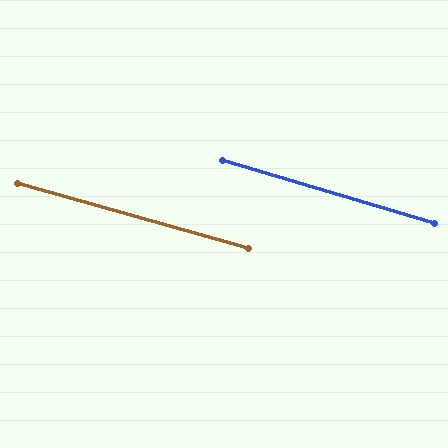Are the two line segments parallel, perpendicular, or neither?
Parallel — their directions differ by only 1.0°.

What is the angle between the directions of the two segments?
Approximately 1 degree.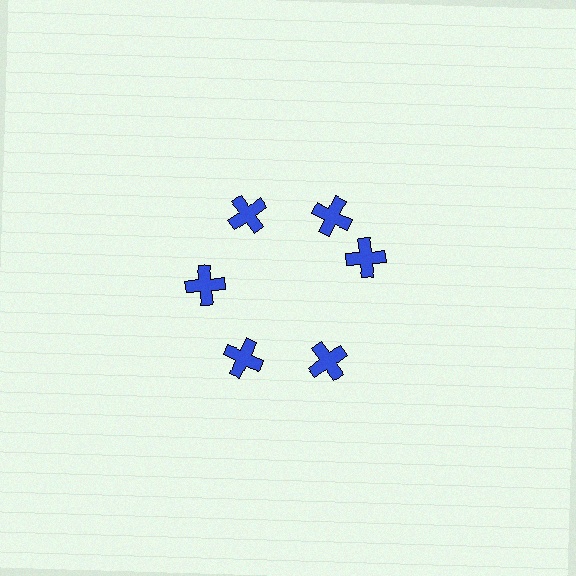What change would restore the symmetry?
The symmetry would be restored by rotating it back into even spacing with its neighbors so that all 6 crosses sit at equal angles and equal distance from the center.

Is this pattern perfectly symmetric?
No. The 6 blue crosses are arranged in a ring, but one element near the 3 o'clock position is rotated out of alignment along the ring, breaking the 6-fold rotational symmetry.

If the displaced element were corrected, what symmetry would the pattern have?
It would have 6-fold rotational symmetry — the pattern would map onto itself every 60 degrees.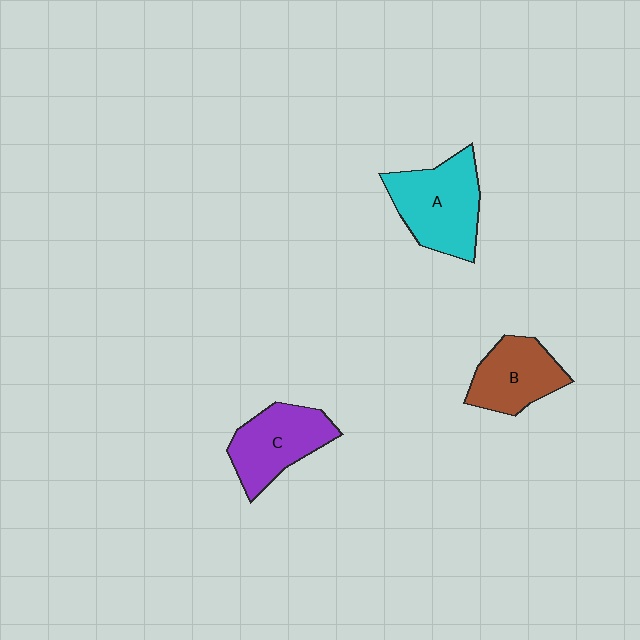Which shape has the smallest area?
Shape B (brown).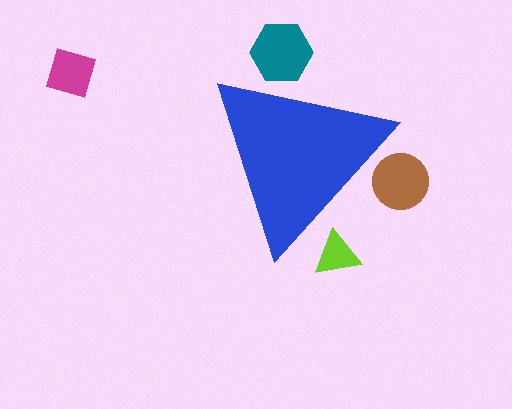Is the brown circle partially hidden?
Yes, the brown circle is partially hidden behind the blue triangle.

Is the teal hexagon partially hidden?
Yes, the teal hexagon is partially hidden behind the blue triangle.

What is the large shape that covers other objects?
A blue triangle.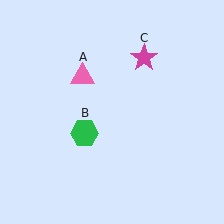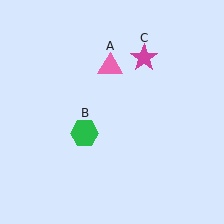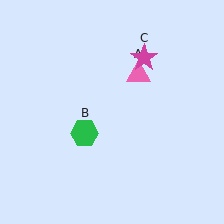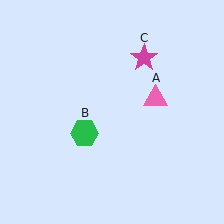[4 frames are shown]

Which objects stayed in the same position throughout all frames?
Green hexagon (object B) and magenta star (object C) remained stationary.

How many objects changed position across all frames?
1 object changed position: pink triangle (object A).